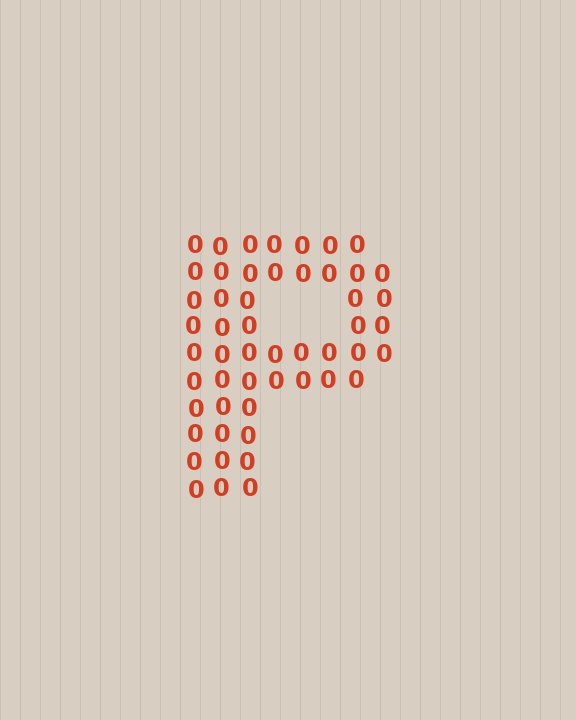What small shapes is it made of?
It is made of small digit 0's.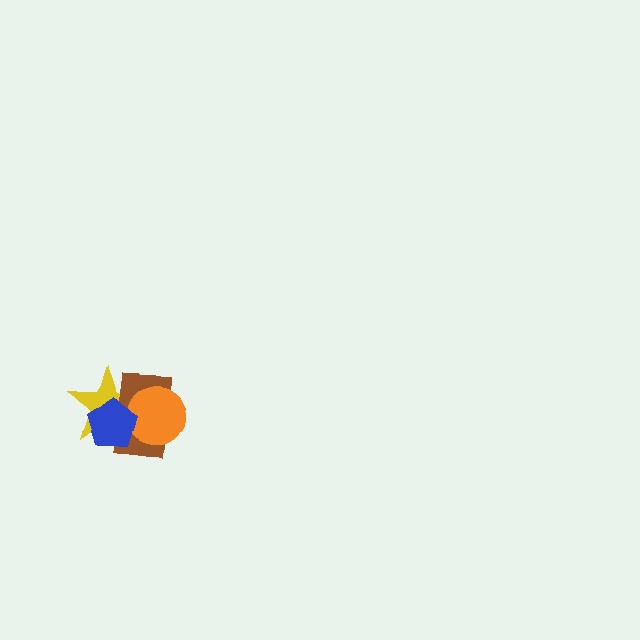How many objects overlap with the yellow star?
3 objects overlap with the yellow star.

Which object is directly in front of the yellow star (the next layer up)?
The brown rectangle is directly in front of the yellow star.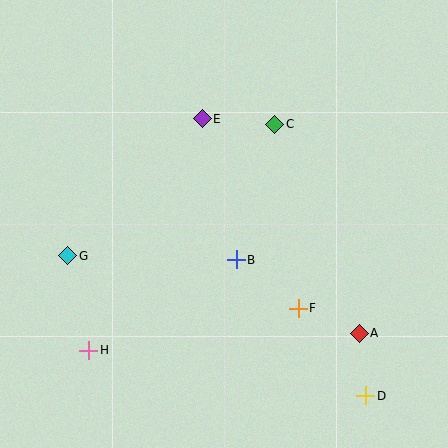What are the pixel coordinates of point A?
Point A is at (359, 333).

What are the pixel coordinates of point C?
Point C is at (275, 124).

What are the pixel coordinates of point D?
Point D is at (366, 396).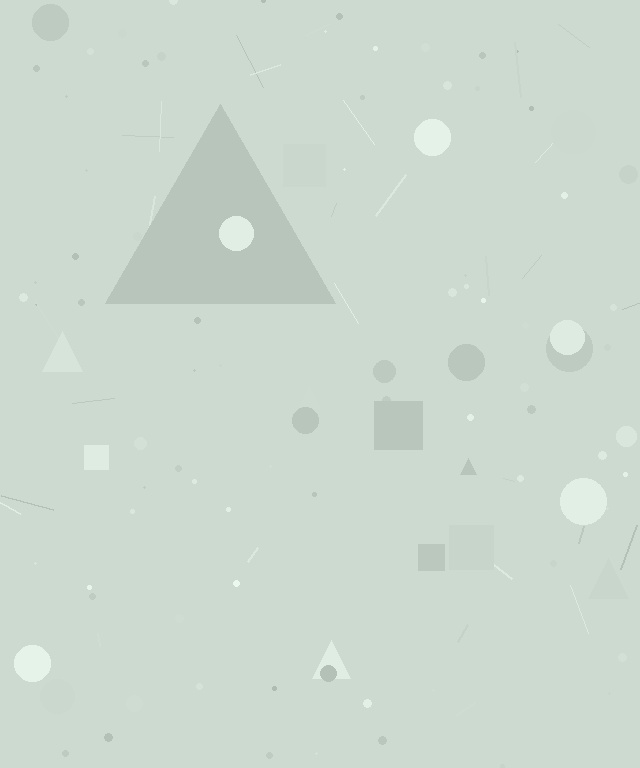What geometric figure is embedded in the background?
A triangle is embedded in the background.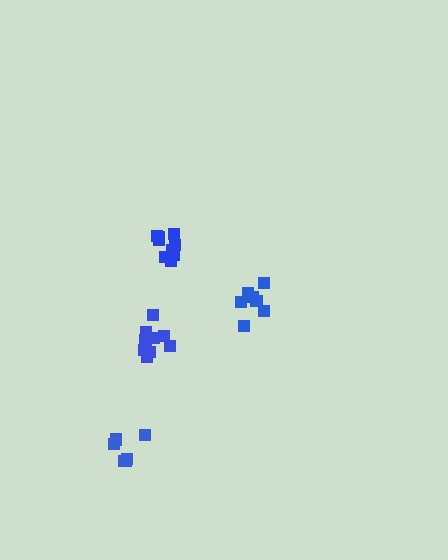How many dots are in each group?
Group 1: 6 dots, Group 2: 9 dots, Group 3: 9 dots, Group 4: 7 dots (31 total).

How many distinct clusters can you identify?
There are 4 distinct clusters.